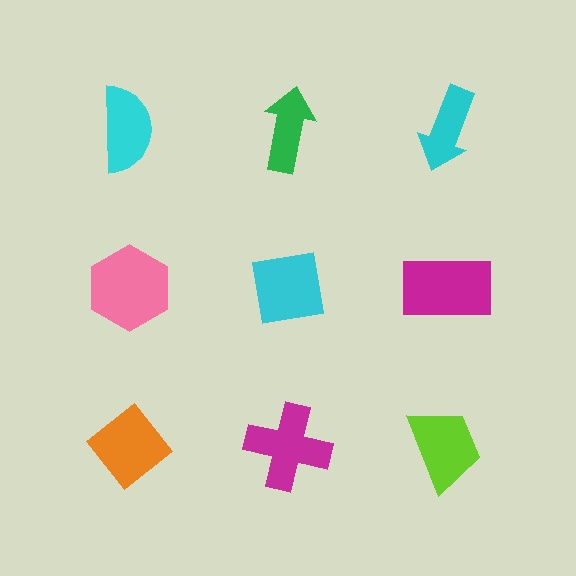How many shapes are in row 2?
3 shapes.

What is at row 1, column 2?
A green arrow.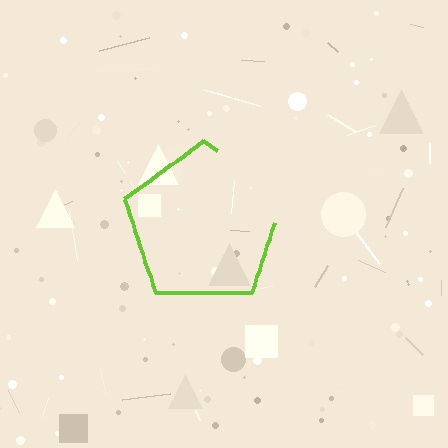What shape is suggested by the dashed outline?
The dashed outline suggests a pentagon.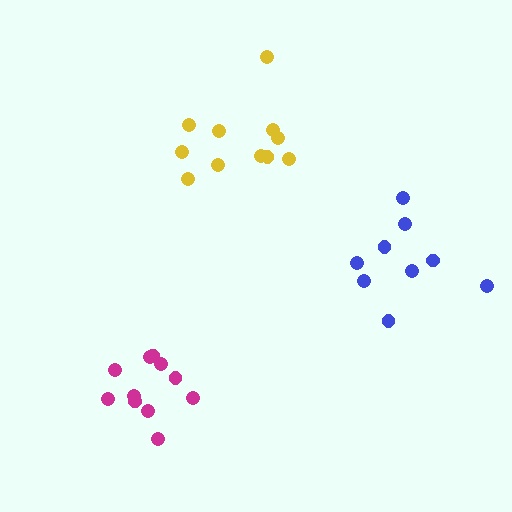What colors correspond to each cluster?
The clusters are colored: magenta, yellow, blue.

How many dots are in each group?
Group 1: 11 dots, Group 2: 11 dots, Group 3: 9 dots (31 total).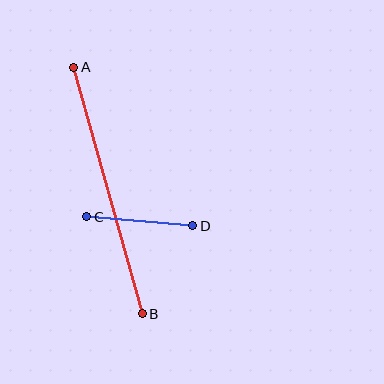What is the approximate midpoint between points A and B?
The midpoint is at approximately (108, 190) pixels.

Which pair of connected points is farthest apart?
Points A and B are farthest apart.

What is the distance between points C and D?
The distance is approximately 106 pixels.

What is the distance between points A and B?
The distance is approximately 256 pixels.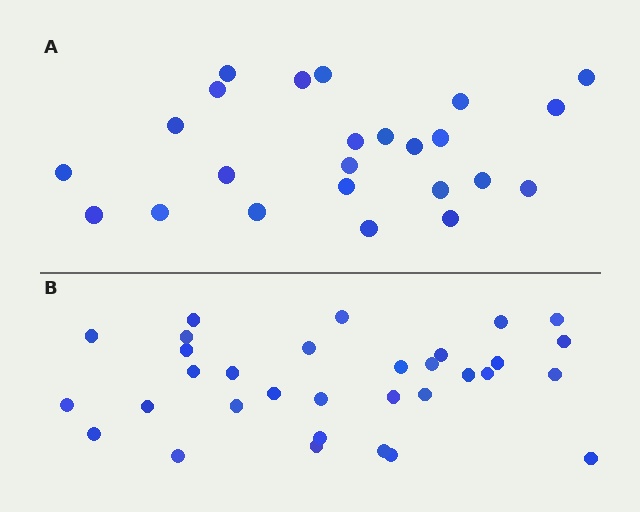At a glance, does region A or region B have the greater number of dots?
Region B (the bottom region) has more dots.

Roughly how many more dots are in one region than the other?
Region B has roughly 8 or so more dots than region A.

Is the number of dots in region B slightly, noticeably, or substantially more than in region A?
Region B has noticeably more, but not dramatically so. The ratio is roughly 1.3 to 1.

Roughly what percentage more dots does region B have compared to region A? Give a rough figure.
About 35% more.